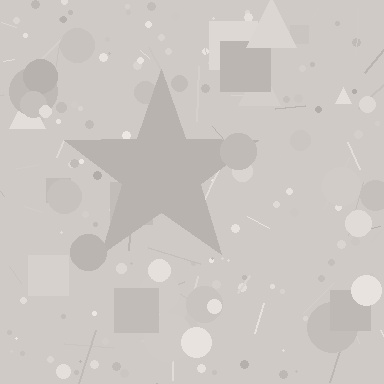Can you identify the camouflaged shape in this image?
The camouflaged shape is a star.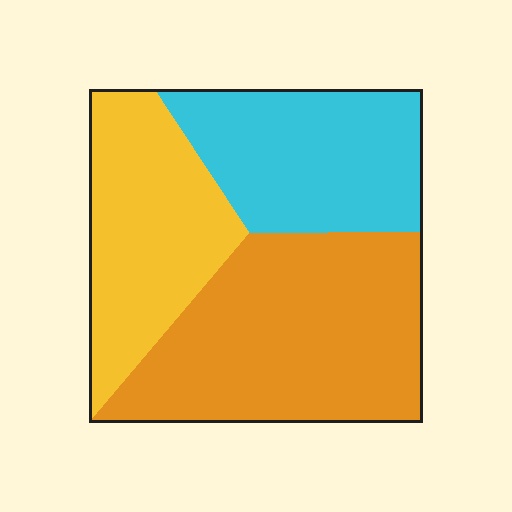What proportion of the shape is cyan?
Cyan covers around 30% of the shape.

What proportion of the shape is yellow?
Yellow takes up about one quarter (1/4) of the shape.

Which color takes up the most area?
Orange, at roughly 45%.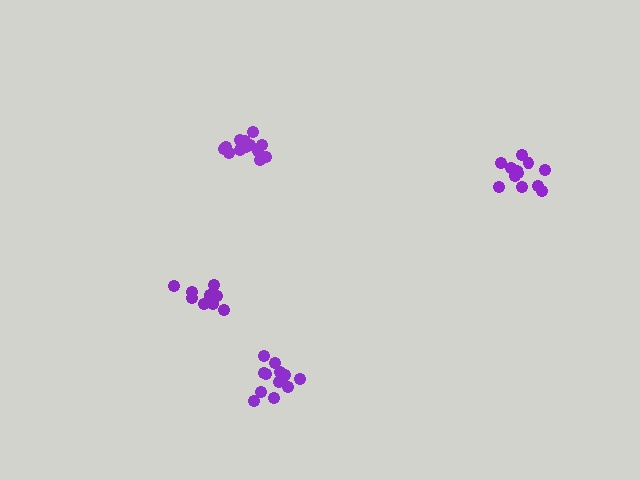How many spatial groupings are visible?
There are 4 spatial groupings.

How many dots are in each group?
Group 1: 12 dots, Group 2: 14 dots, Group 3: 14 dots, Group 4: 10 dots (50 total).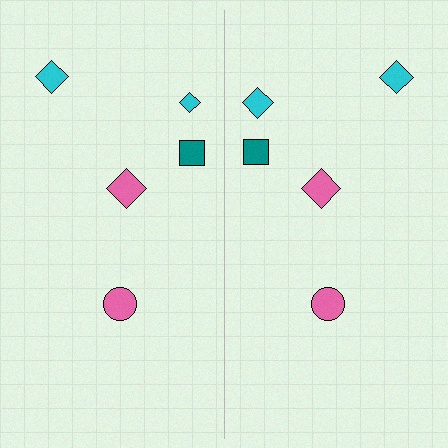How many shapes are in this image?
There are 10 shapes in this image.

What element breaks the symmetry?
The cyan diamond on the right side has a different size than its mirror counterpart.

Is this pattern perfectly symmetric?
No, the pattern is not perfectly symmetric. The cyan diamond on the right side has a different size than its mirror counterpart.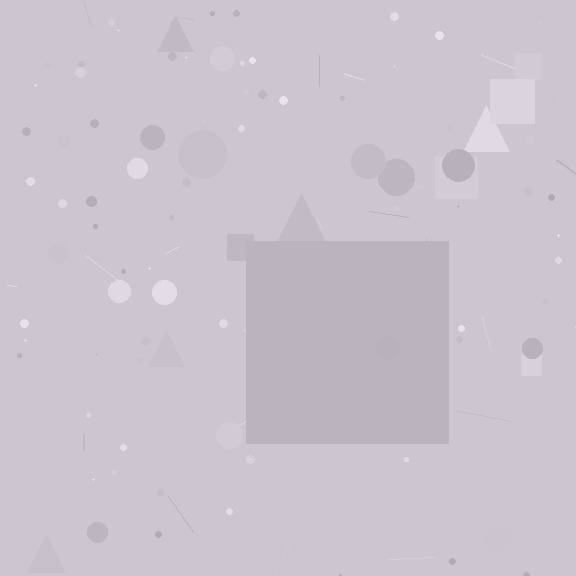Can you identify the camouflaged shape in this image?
The camouflaged shape is a square.